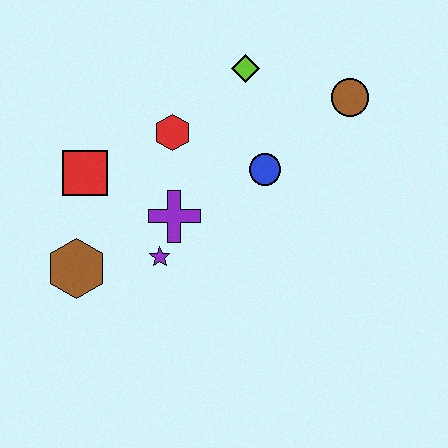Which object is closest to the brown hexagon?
The purple star is closest to the brown hexagon.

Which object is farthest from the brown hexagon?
The brown circle is farthest from the brown hexagon.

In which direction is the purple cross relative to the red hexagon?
The purple cross is below the red hexagon.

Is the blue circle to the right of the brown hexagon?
Yes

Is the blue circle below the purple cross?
No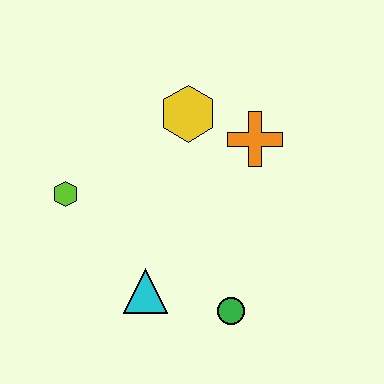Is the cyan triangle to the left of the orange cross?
Yes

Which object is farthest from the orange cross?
The lime hexagon is farthest from the orange cross.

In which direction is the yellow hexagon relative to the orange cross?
The yellow hexagon is to the left of the orange cross.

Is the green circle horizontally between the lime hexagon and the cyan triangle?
No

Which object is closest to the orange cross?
The yellow hexagon is closest to the orange cross.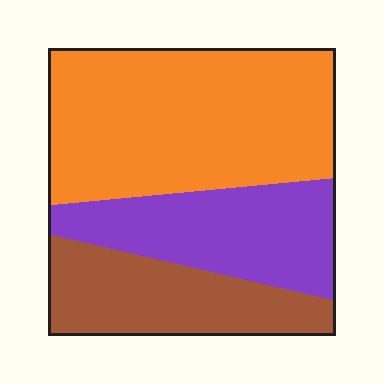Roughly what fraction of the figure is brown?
Brown covers roughly 25% of the figure.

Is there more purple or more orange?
Orange.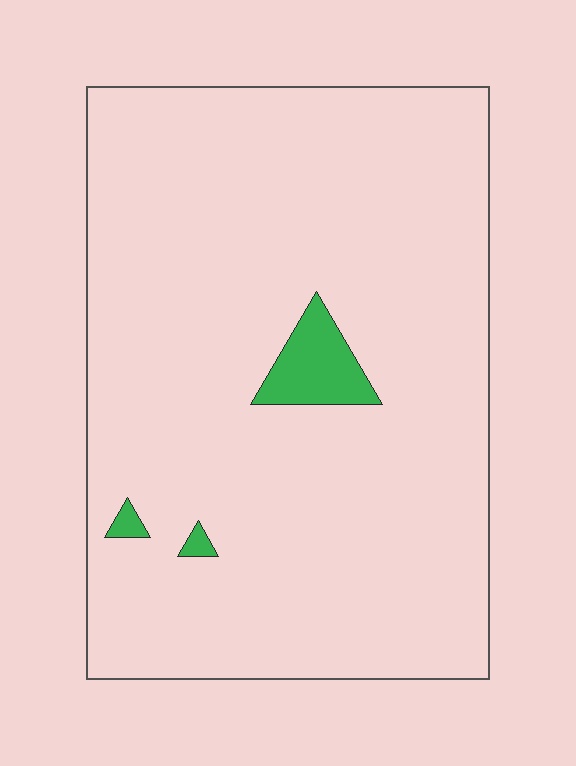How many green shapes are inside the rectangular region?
3.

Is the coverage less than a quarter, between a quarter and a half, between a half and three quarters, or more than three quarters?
Less than a quarter.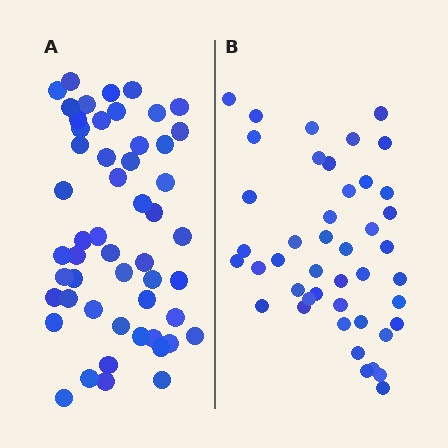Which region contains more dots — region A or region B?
Region A (the left region) has more dots.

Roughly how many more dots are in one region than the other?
Region A has roughly 8 or so more dots than region B.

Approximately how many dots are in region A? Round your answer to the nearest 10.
About 50 dots. (The exact count is 52, which rounds to 50.)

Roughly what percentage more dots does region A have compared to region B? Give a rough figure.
About 20% more.